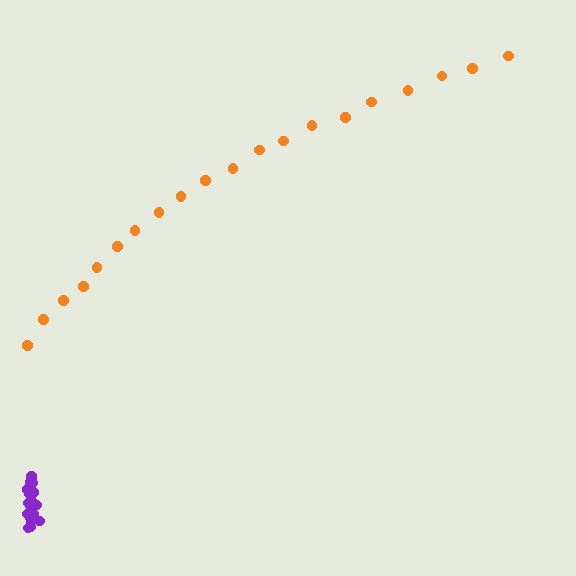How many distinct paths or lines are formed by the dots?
There are 2 distinct paths.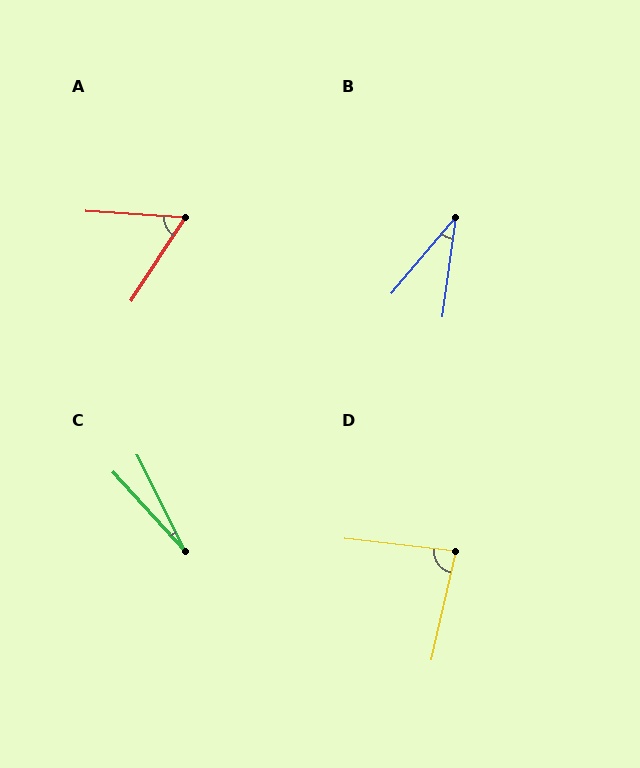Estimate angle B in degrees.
Approximately 32 degrees.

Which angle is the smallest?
C, at approximately 16 degrees.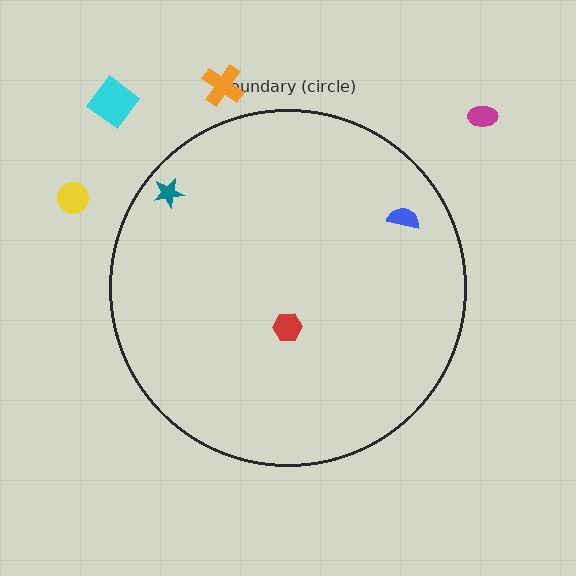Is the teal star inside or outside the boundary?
Inside.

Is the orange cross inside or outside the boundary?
Outside.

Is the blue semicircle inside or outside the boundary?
Inside.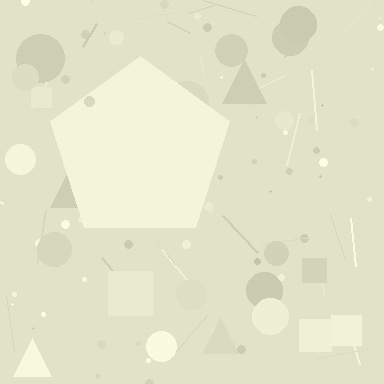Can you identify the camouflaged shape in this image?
The camouflaged shape is a pentagon.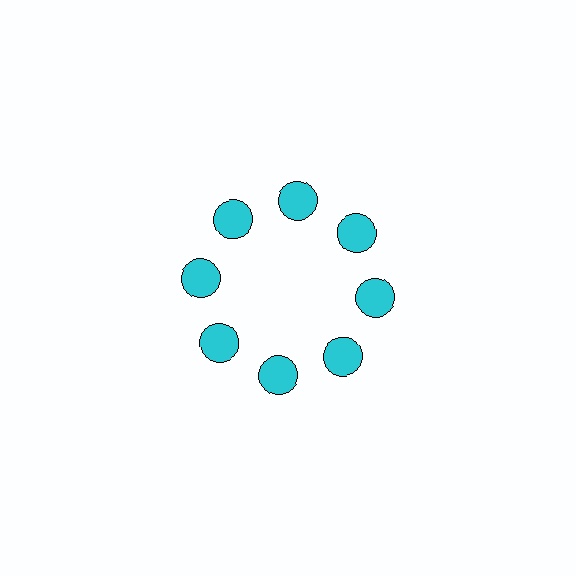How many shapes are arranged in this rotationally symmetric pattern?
There are 8 shapes, arranged in 8 groups of 1.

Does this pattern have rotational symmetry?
Yes, this pattern has 8-fold rotational symmetry. It looks the same after rotating 45 degrees around the center.